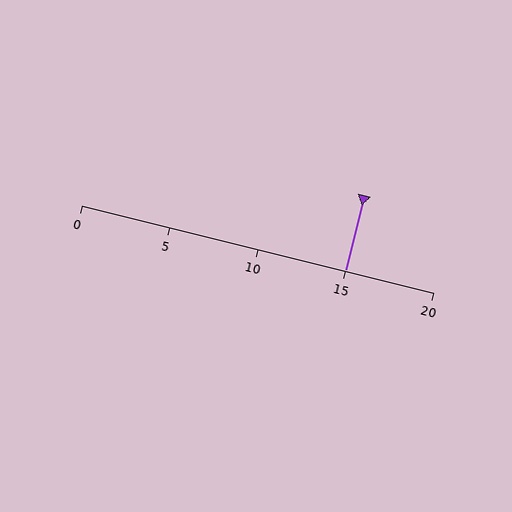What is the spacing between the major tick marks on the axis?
The major ticks are spaced 5 apart.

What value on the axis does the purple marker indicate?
The marker indicates approximately 15.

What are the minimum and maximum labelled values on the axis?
The axis runs from 0 to 20.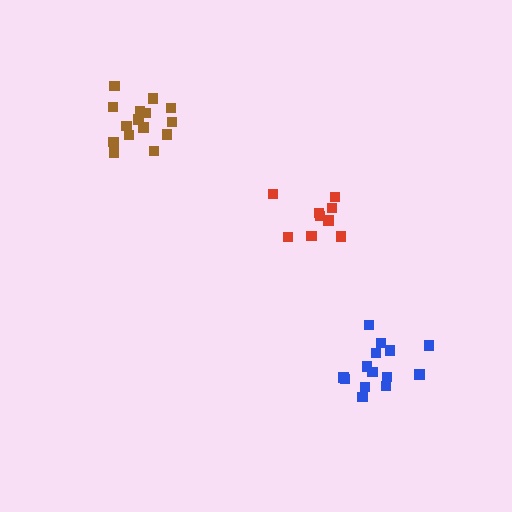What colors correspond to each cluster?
The clusters are colored: red, brown, blue.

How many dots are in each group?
Group 1: 9 dots, Group 2: 15 dots, Group 3: 14 dots (38 total).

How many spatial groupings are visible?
There are 3 spatial groupings.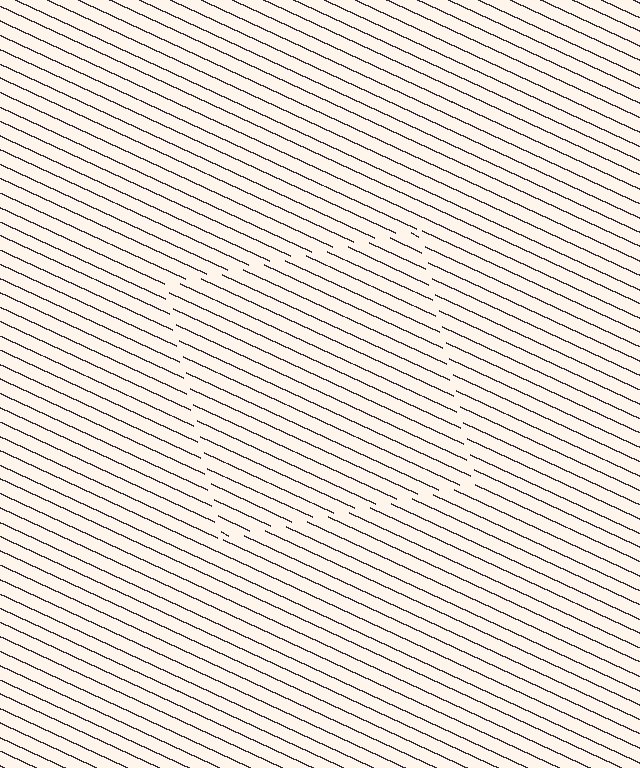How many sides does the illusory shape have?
4 sides — the line-ends trace a square.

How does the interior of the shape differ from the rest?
The interior of the shape contains the same grating, shifted by half a period — the contour is defined by the phase discontinuity where line-ends from the inner and outer gratings abut.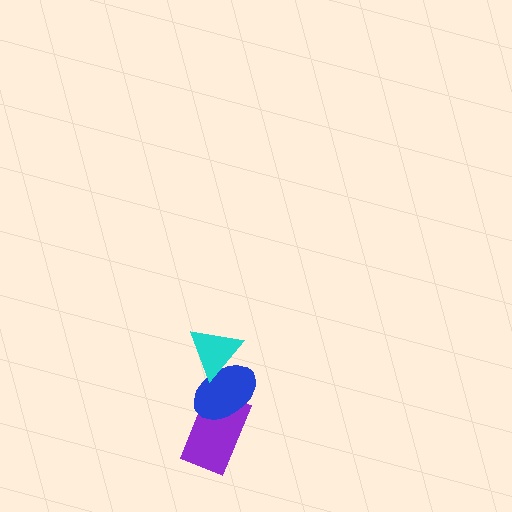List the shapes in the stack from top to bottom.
From top to bottom: the cyan triangle, the blue ellipse, the purple rectangle.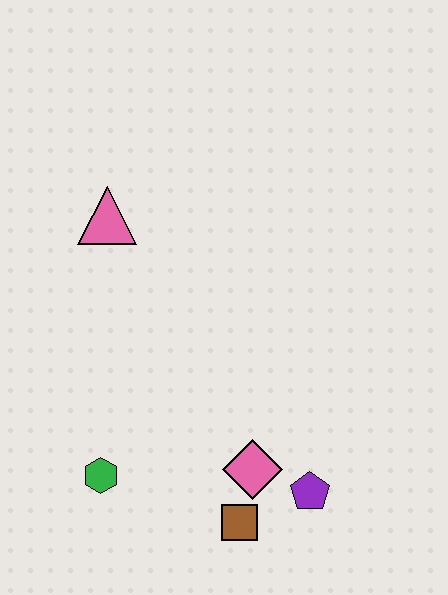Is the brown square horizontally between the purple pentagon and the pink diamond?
No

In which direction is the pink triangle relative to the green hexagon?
The pink triangle is above the green hexagon.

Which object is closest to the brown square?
The pink diamond is closest to the brown square.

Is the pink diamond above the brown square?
Yes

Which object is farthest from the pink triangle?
The purple pentagon is farthest from the pink triangle.